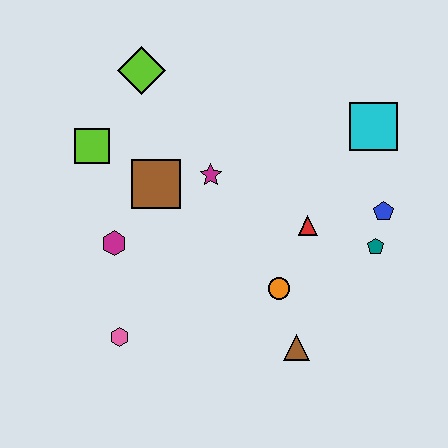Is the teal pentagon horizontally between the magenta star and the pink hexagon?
No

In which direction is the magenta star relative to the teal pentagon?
The magenta star is to the left of the teal pentagon.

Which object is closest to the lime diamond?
The lime square is closest to the lime diamond.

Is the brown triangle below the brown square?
Yes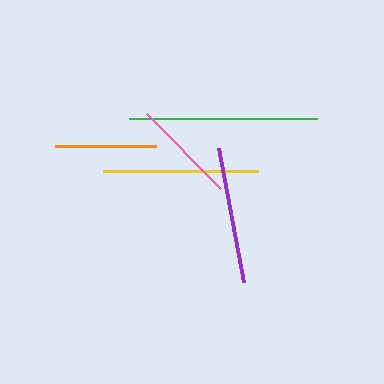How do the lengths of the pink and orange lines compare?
The pink and orange lines are approximately the same length.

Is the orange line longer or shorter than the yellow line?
The yellow line is longer than the orange line.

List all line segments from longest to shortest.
From longest to shortest: green, yellow, purple, pink, orange.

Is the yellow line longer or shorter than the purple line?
The yellow line is longer than the purple line.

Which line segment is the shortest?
The orange line is the shortest at approximately 101 pixels.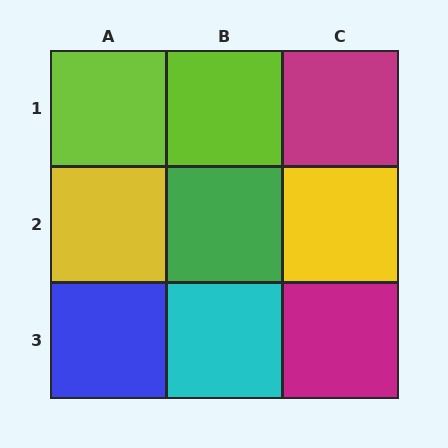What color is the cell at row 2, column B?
Green.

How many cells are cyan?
1 cell is cyan.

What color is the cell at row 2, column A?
Yellow.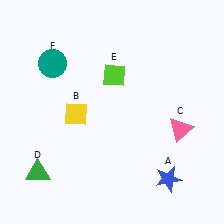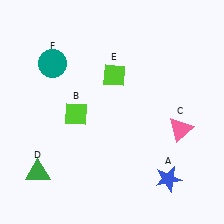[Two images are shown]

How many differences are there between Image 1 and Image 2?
There is 1 difference between the two images.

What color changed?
The diamond (B) changed from yellow in Image 1 to lime in Image 2.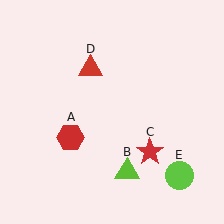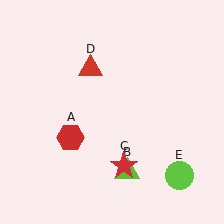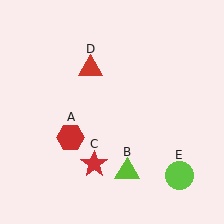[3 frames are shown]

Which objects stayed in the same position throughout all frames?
Red hexagon (object A) and lime triangle (object B) and red triangle (object D) and lime circle (object E) remained stationary.